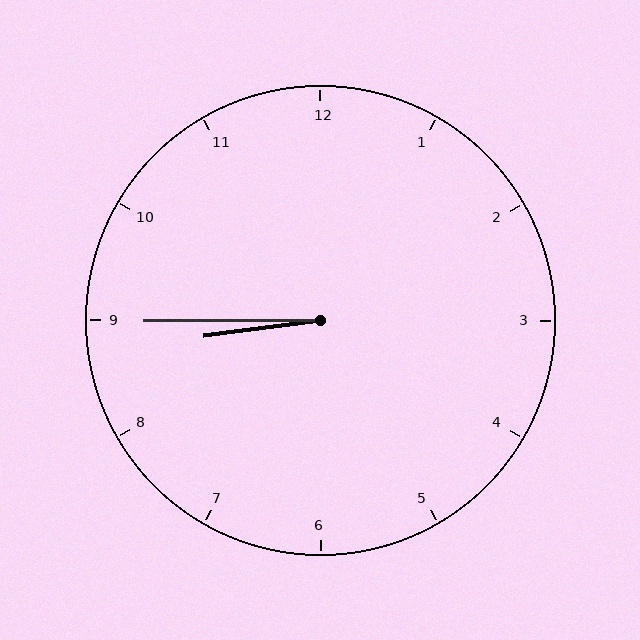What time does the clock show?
8:45.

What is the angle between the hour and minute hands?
Approximately 8 degrees.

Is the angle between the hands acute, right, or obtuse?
It is acute.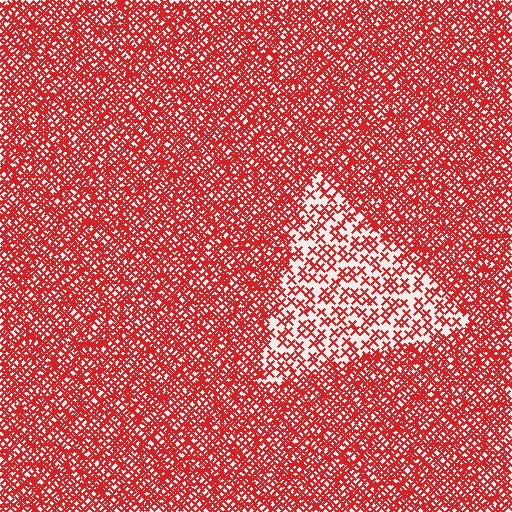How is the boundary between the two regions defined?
The boundary is defined by a change in element density (approximately 2.5x ratio). All elements are the same color, size, and shape.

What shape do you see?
I see a triangle.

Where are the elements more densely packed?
The elements are more densely packed outside the triangle boundary.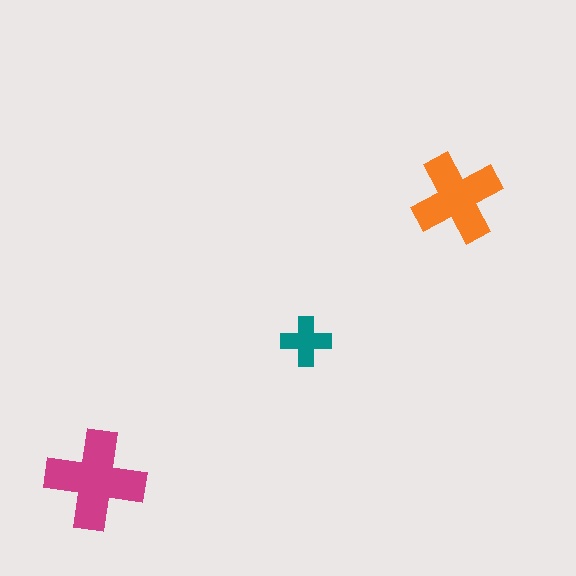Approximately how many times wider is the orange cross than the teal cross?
About 2 times wider.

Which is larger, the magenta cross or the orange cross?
The magenta one.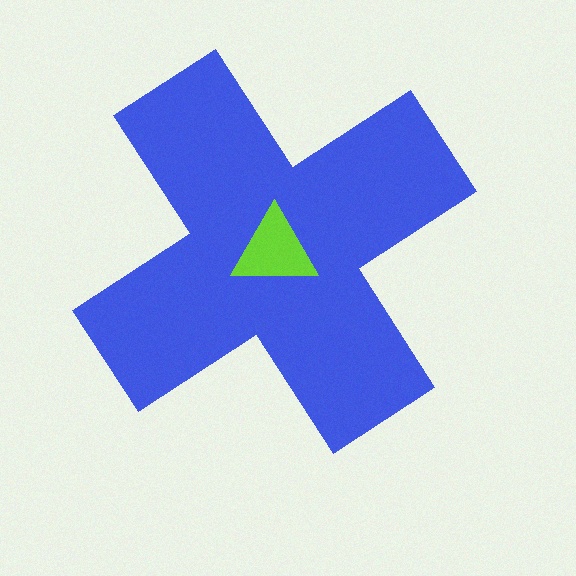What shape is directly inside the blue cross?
The lime triangle.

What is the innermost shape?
The lime triangle.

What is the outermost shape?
The blue cross.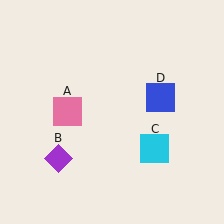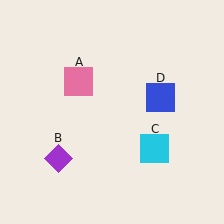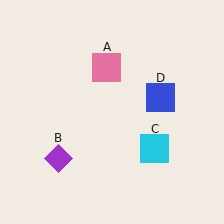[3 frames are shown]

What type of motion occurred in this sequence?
The pink square (object A) rotated clockwise around the center of the scene.